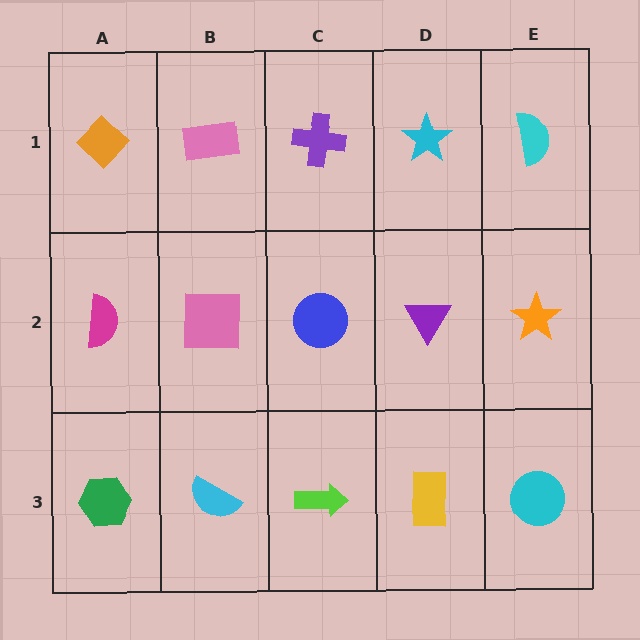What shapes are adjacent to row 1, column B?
A pink square (row 2, column B), an orange diamond (row 1, column A), a purple cross (row 1, column C).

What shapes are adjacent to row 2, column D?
A cyan star (row 1, column D), a yellow rectangle (row 3, column D), a blue circle (row 2, column C), an orange star (row 2, column E).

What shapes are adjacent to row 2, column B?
A pink rectangle (row 1, column B), a cyan semicircle (row 3, column B), a magenta semicircle (row 2, column A), a blue circle (row 2, column C).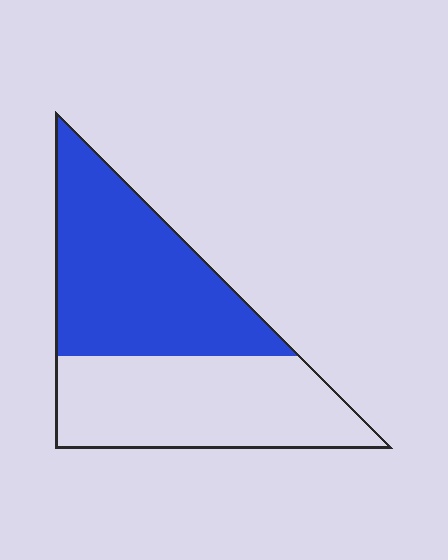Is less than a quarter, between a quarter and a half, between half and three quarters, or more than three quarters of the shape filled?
Between half and three quarters.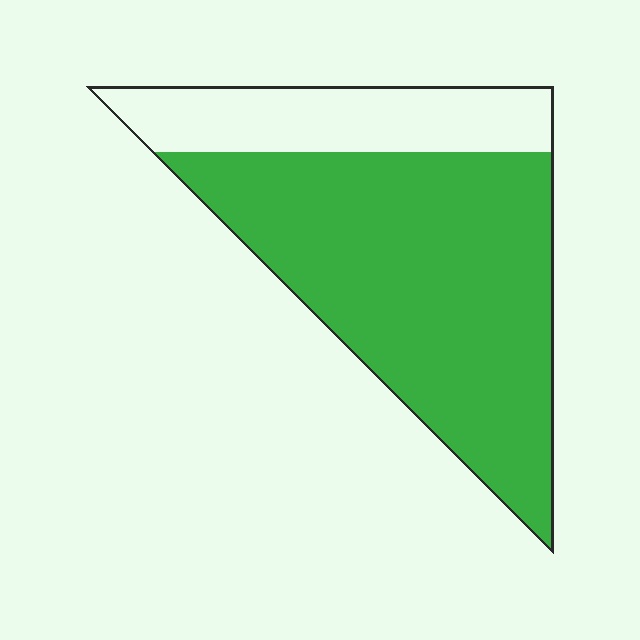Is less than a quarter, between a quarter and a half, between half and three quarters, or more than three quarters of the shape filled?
Between half and three quarters.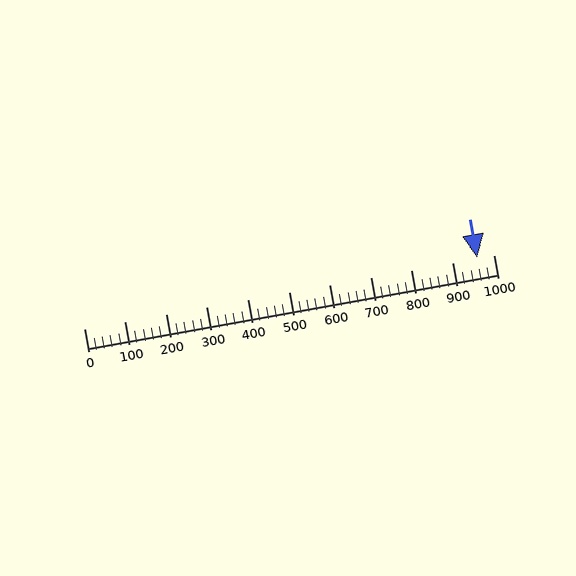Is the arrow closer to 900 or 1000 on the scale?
The arrow is closer to 1000.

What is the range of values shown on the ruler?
The ruler shows values from 0 to 1000.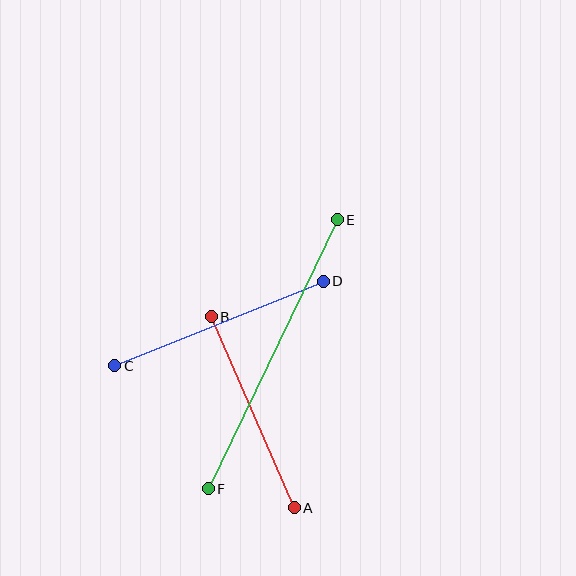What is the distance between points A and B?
The distance is approximately 208 pixels.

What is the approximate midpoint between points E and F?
The midpoint is at approximately (273, 354) pixels.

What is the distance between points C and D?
The distance is approximately 225 pixels.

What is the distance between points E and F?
The distance is approximately 298 pixels.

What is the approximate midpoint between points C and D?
The midpoint is at approximately (219, 323) pixels.